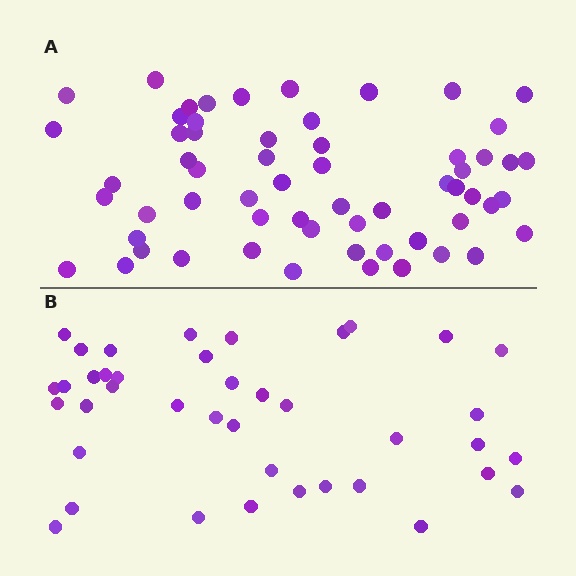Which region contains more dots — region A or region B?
Region A (the top region) has more dots.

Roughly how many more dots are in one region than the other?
Region A has approximately 20 more dots than region B.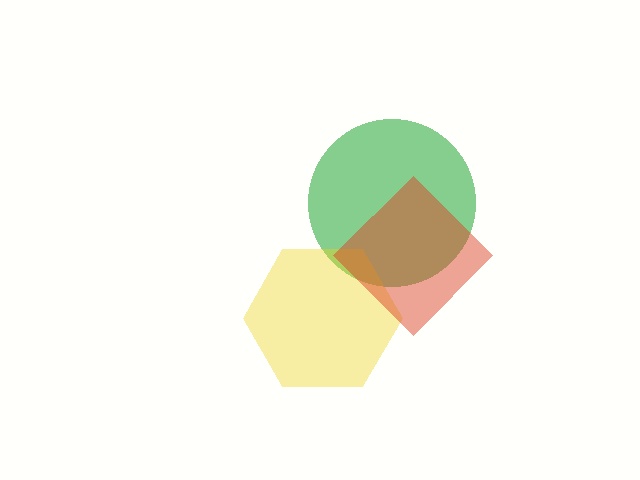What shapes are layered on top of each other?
The layered shapes are: a green circle, a yellow hexagon, a red diamond.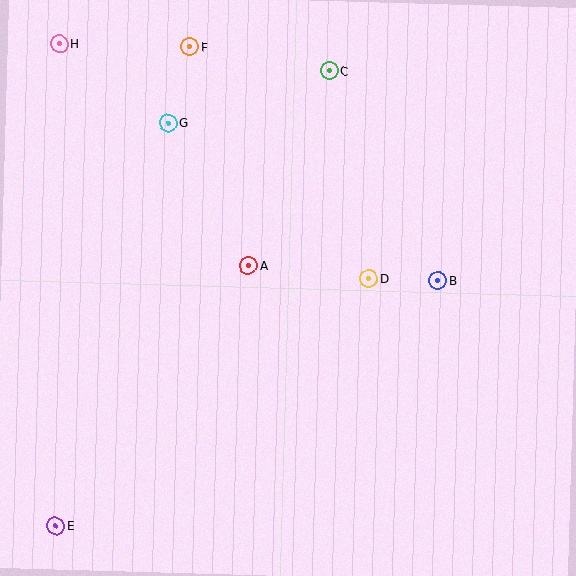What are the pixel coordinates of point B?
Point B is at (438, 281).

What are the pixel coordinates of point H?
Point H is at (59, 44).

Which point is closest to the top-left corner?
Point H is closest to the top-left corner.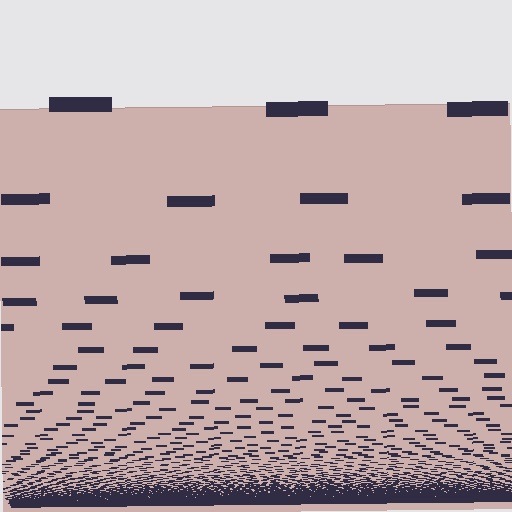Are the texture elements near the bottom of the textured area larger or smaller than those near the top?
Smaller. The gradient is inverted — elements near the bottom are smaller and denser.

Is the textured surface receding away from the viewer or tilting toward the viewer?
The surface appears to tilt toward the viewer. Texture elements get larger and sparser toward the top.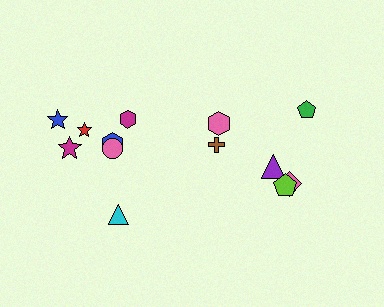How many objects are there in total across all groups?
There are 13 objects.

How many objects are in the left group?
There are 8 objects.